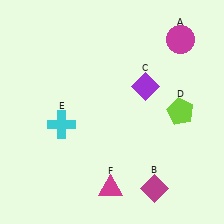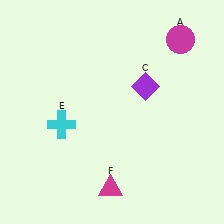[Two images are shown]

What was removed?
The lime pentagon (D), the magenta diamond (B) were removed in Image 2.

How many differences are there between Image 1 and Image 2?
There are 2 differences between the two images.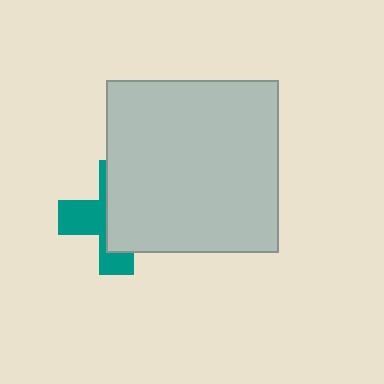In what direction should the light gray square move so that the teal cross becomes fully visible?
The light gray square should move right. That is the shortest direction to clear the overlap and leave the teal cross fully visible.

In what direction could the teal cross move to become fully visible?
The teal cross could move left. That would shift it out from behind the light gray square entirely.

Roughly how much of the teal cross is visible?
A small part of it is visible (roughly 41%).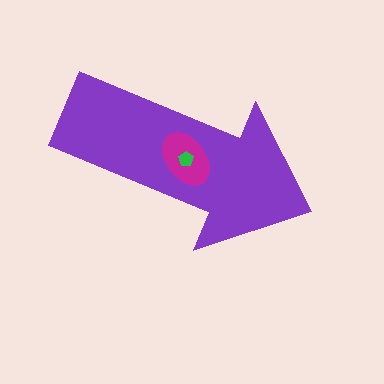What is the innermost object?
The green pentagon.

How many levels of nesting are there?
3.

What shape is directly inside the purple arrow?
The magenta ellipse.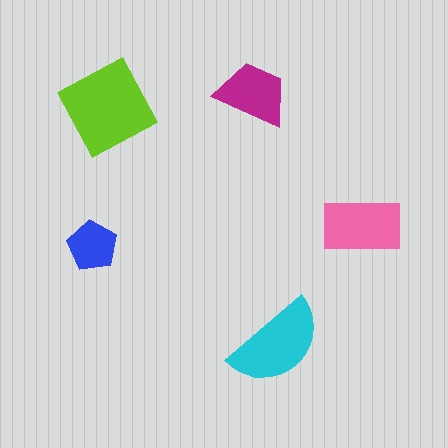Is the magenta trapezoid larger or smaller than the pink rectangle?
Smaller.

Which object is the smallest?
The blue pentagon.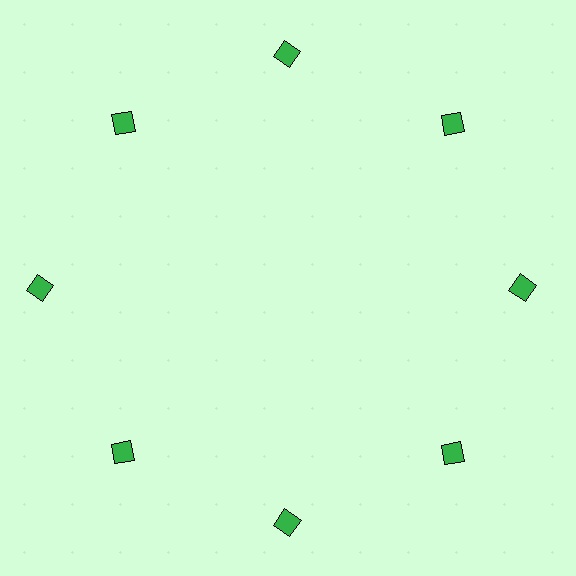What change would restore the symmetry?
The symmetry would be restored by moving it inward, back onto the ring so that all 8 squares sit at equal angles and equal distance from the center.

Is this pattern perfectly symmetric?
No. The 8 green squares are arranged in a ring, but one element near the 9 o'clock position is pushed outward from the center, breaking the 8-fold rotational symmetry.